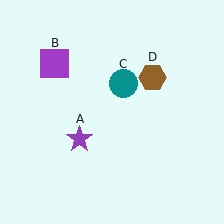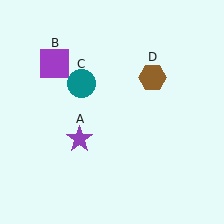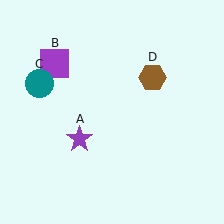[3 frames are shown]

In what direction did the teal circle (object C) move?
The teal circle (object C) moved left.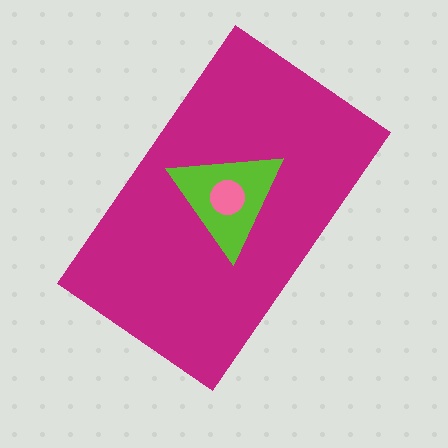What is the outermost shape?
The magenta rectangle.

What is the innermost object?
The pink circle.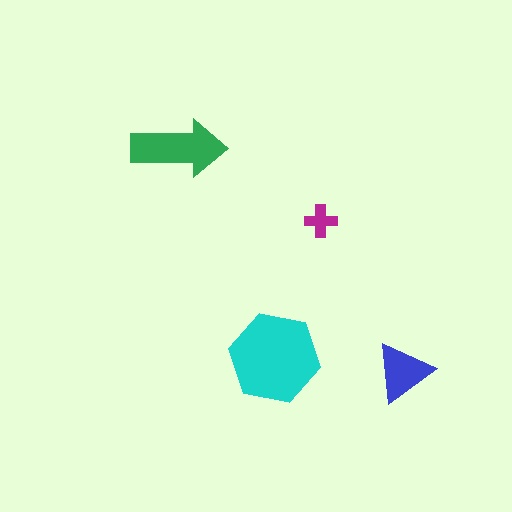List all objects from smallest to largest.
The magenta cross, the blue triangle, the green arrow, the cyan hexagon.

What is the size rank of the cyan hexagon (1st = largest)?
1st.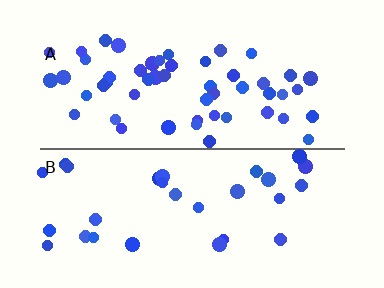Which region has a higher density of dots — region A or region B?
A (the top).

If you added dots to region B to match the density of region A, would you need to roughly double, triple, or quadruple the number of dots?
Approximately double.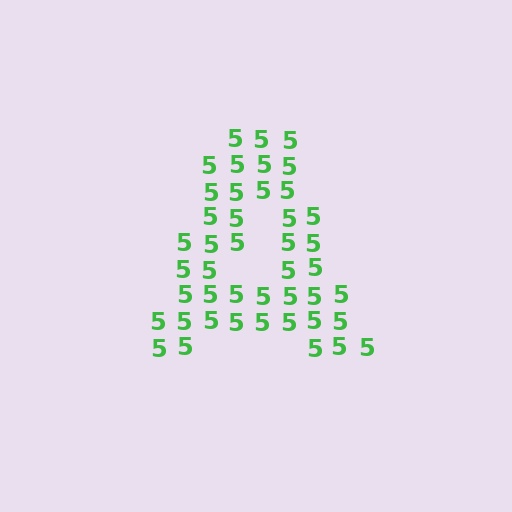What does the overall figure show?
The overall figure shows the letter A.